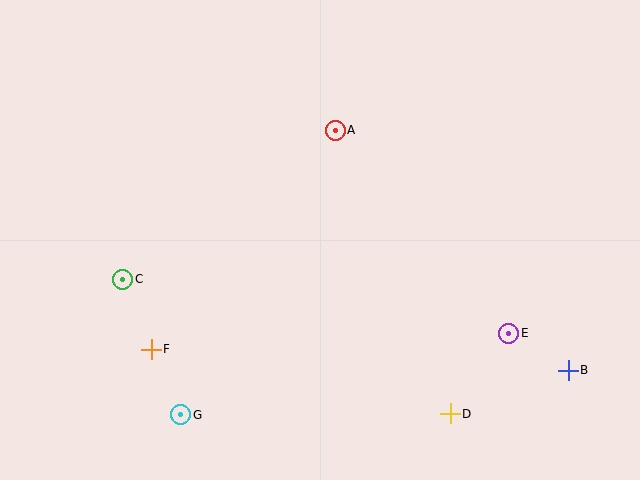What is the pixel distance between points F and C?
The distance between F and C is 75 pixels.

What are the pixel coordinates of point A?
Point A is at (335, 130).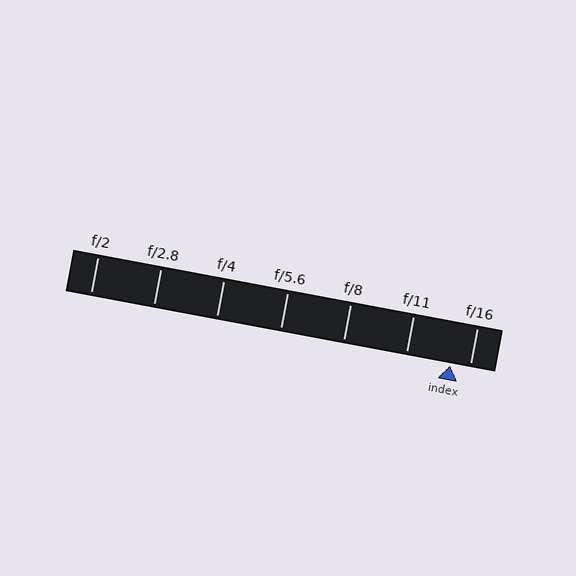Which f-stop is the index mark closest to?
The index mark is closest to f/16.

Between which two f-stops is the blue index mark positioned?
The index mark is between f/11 and f/16.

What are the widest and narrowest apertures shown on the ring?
The widest aperture shown is f/2 and the narrowest is f/16.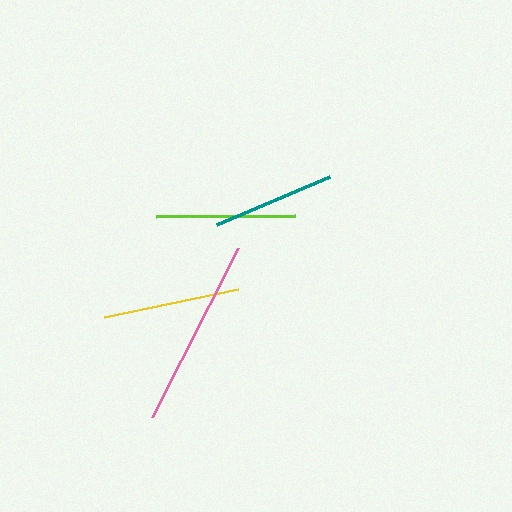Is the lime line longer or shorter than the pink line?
The pink line is longer than the lime line.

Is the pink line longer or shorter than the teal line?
The pink line is longer than the teal line.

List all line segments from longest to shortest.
From longest to shortest: pink, lime, yellow, teal.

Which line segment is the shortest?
The teal line is the shortest at approximately 123 pixels.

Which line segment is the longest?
The pink line is the longest at approximately 190 pixels.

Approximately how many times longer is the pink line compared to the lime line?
The pink line is approximately 1.4 times the length of the lime line.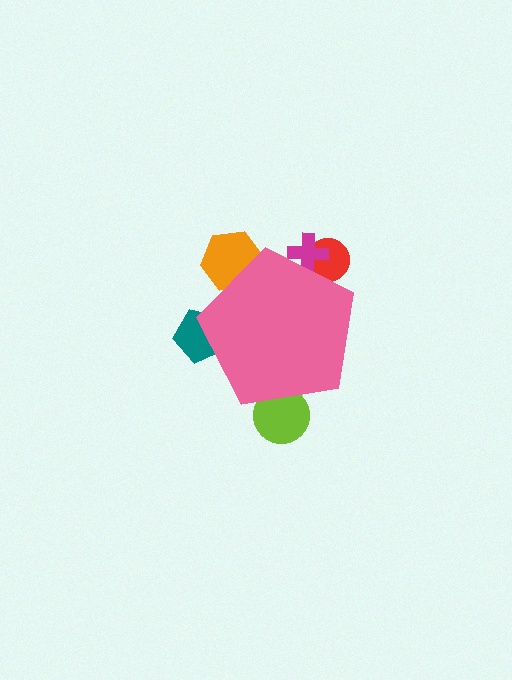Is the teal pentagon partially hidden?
Yes, the teal pentagon is partially hidden behind the pink pentagon.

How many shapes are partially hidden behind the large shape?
5 shapes are partially hidden.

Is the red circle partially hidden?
Yes, the red circle is partially hidden behind the pink pentagon.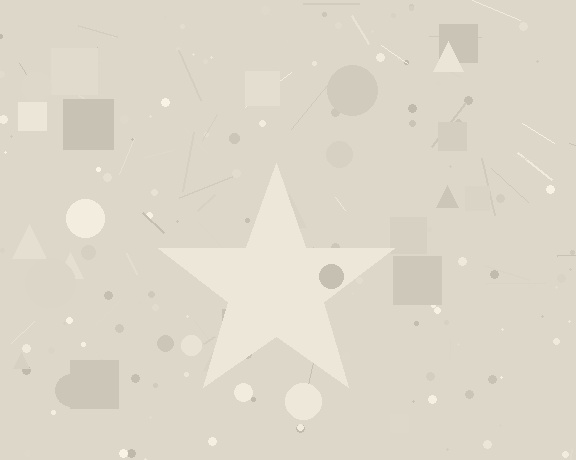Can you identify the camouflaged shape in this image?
The camouflaged shape is a star.